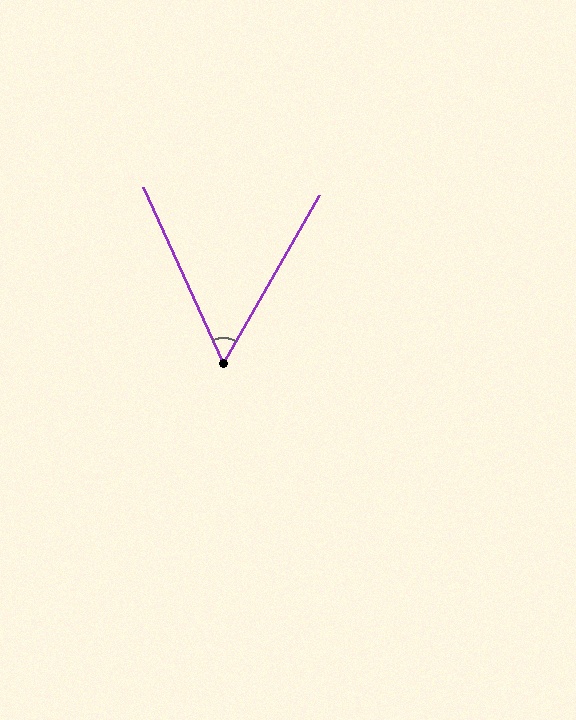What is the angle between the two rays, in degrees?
Approximately 54 degrees.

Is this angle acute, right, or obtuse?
It is acute.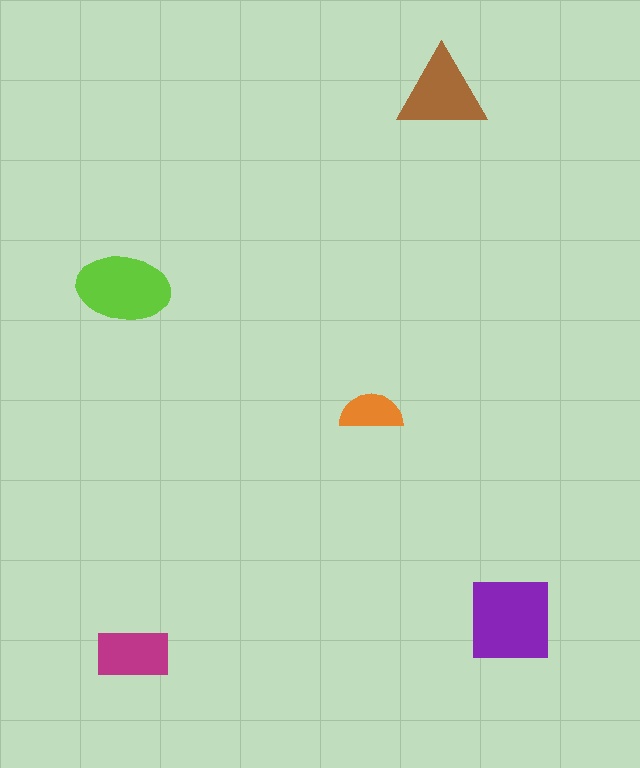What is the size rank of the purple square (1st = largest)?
1st.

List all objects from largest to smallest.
The purple square, the lime ellipse, the brown triangle, the magenta rectangle, the orange semicircle.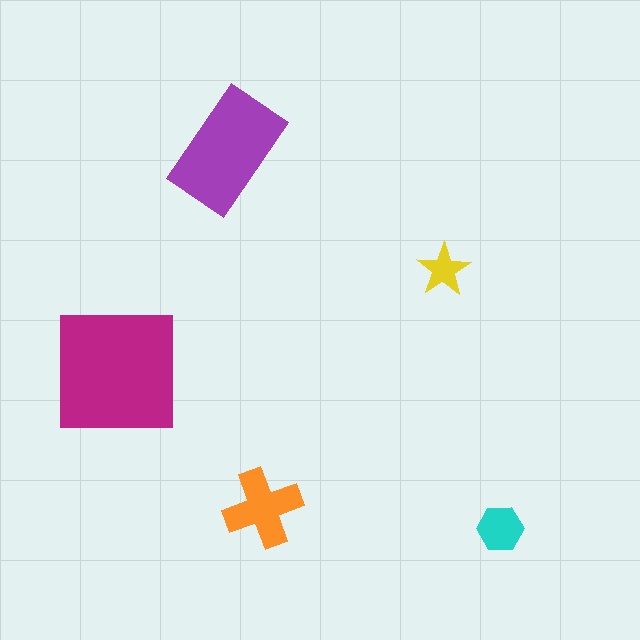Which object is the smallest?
The yellow star.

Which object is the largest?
The magenta square.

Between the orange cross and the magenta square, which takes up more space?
The magenta square.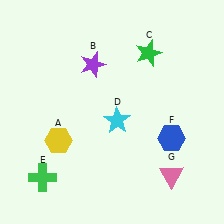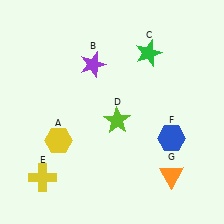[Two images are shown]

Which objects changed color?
D changed from cyan to lime. E changed from green to yellow. G changed from pink to orange.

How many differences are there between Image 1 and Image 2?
There are 3 differences between the two images.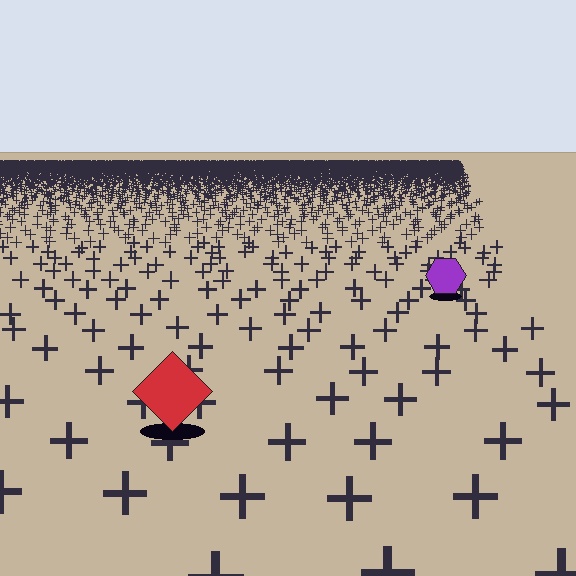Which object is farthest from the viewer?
The purple hexagon is farthest from the viewer. It appears smaller and the ground texture around it is denser.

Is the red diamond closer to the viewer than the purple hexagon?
Yes. The red diamond is closer — you can tell from the texture gradient: the ground texture is coarser near it.